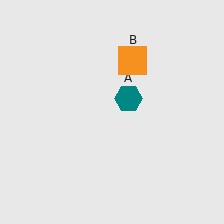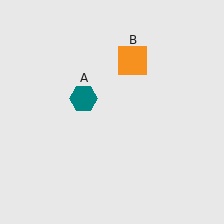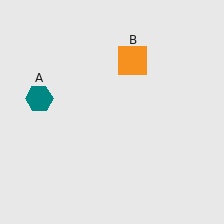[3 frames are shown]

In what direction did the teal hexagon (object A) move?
The teal hexagon (object A) moved left.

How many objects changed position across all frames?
1 object changed position: teal hexagon (object A).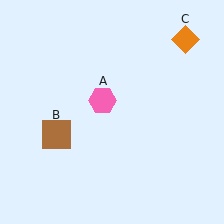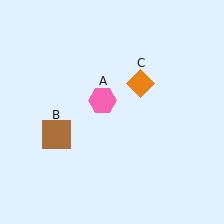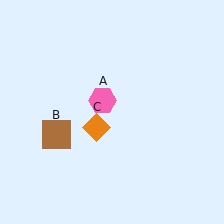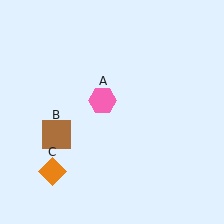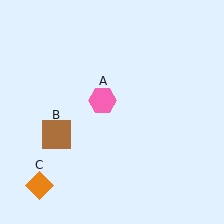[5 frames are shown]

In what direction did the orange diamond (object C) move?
The orange diamond (object C) moved down and to the left.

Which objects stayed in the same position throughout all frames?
Pink hexagon (object A) and brown square (object B) remained stationary.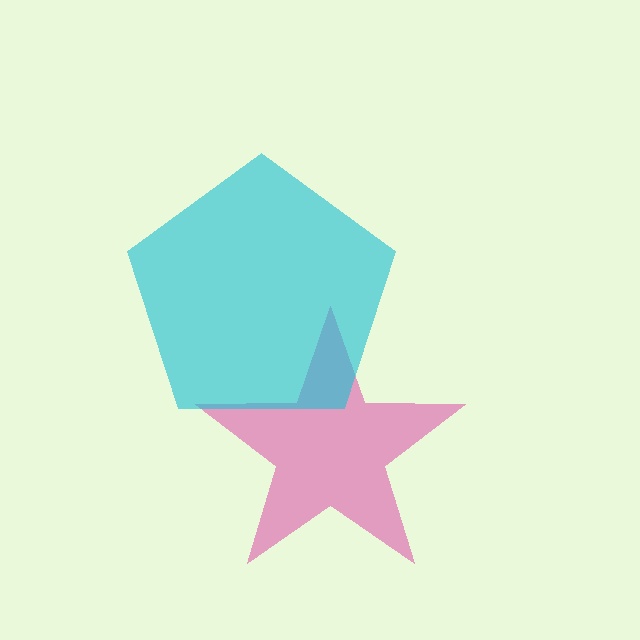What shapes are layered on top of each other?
The layered shapes are: a magenta star, a cyan pentagon.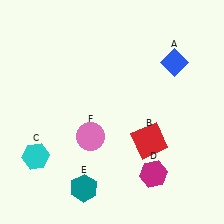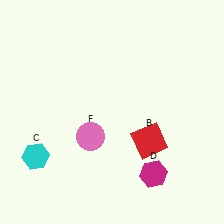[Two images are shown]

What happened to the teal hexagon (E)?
The teal hexagon (E) was removed in Image 2. It was in the bottom-left area of Image 1.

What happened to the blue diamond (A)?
The blue diamond (A) was removed in Image 2. It was in the top-right area of Image 1.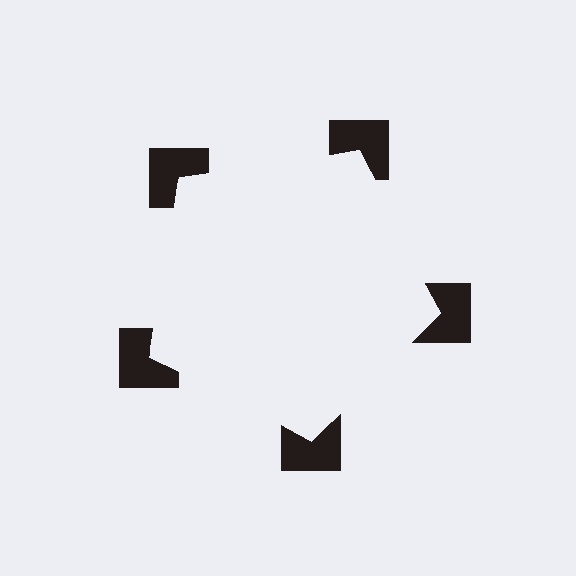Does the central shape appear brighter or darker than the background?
It typically appears slightly brighter than the background, even though no actual brightness change is drawn.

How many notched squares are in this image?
There are 5 — one at each vertex of the illusory pentagon.